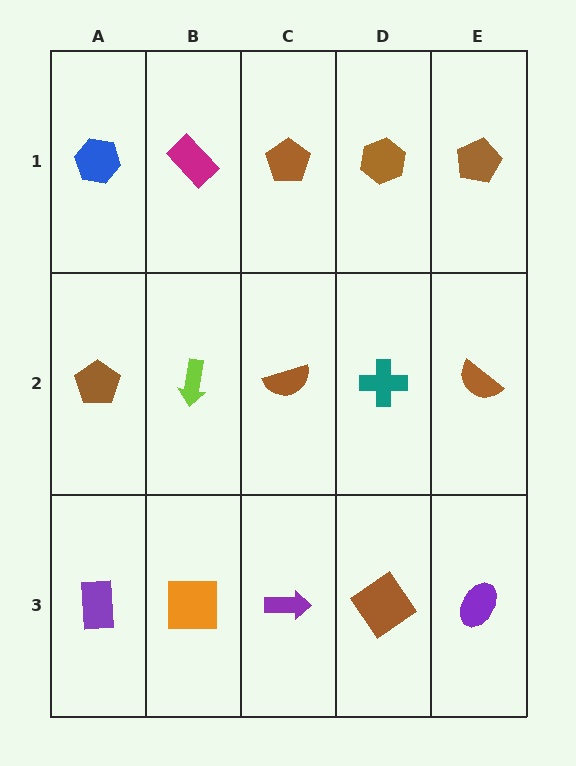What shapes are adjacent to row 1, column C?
A brown semicircle (row 2, column C), a magenta rectangle (row 1, column B), a brown hexagon (row 1, column D).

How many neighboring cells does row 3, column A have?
2.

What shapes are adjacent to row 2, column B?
A magenta rectangle (row 1, column B), an orange square (row 3, column B), a brown pentagon (row 2, column A), a brown semicircle (row 2, column C).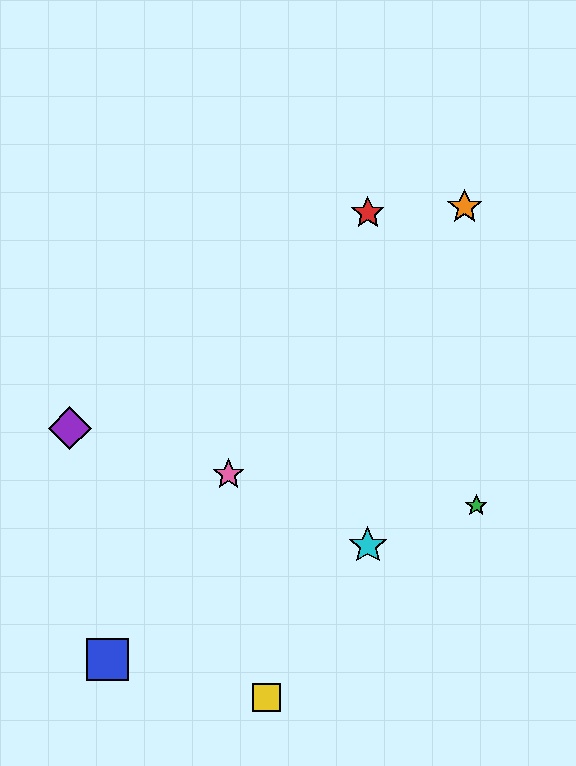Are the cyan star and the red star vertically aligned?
Yes, both are at x≈368.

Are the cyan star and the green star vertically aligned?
No, the cyan star is at x≈368 and the green star is at x≈476.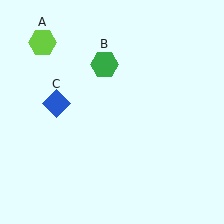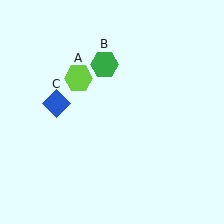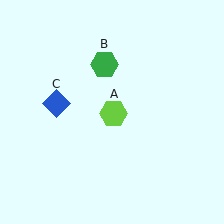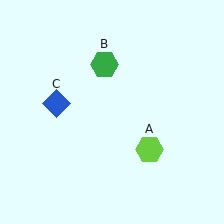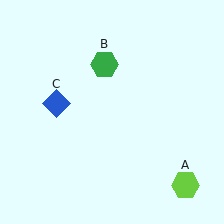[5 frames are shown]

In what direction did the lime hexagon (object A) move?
The lime hexagon (object A) moved down and to the right.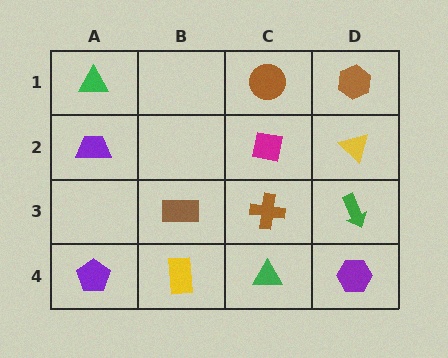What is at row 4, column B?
A yellow rectangle.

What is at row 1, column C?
A brown circle.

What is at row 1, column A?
A green triangle.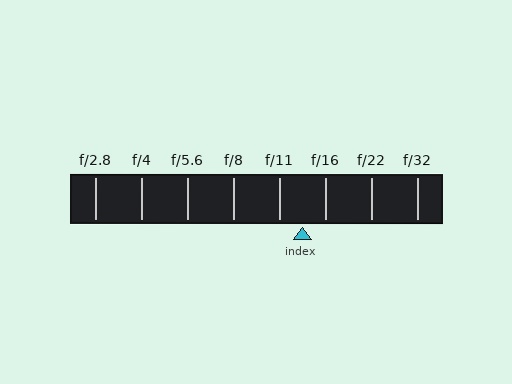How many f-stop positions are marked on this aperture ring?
There are 8 f-stop positions marked.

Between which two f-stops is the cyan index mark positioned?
The index mark is between f/11 and f/16.